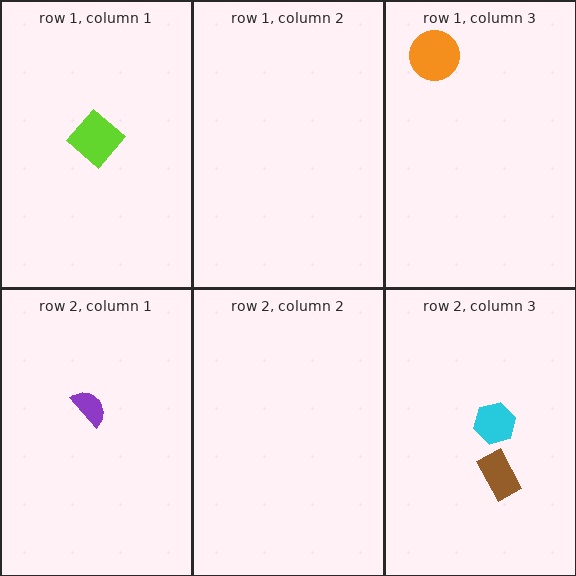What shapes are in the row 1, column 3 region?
The orange circle.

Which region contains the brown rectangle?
The row 2, column 3 region.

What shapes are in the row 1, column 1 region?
The lime diamond.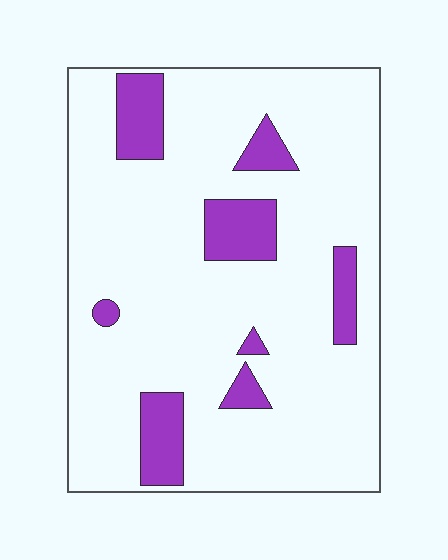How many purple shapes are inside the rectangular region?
8.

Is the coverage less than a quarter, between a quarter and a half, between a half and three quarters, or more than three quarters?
Less than a quarter.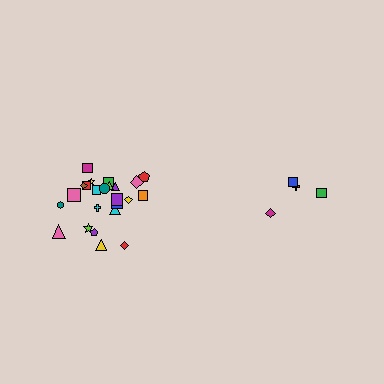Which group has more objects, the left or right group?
The left group.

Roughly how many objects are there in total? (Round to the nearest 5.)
Roughly 30 objects in total.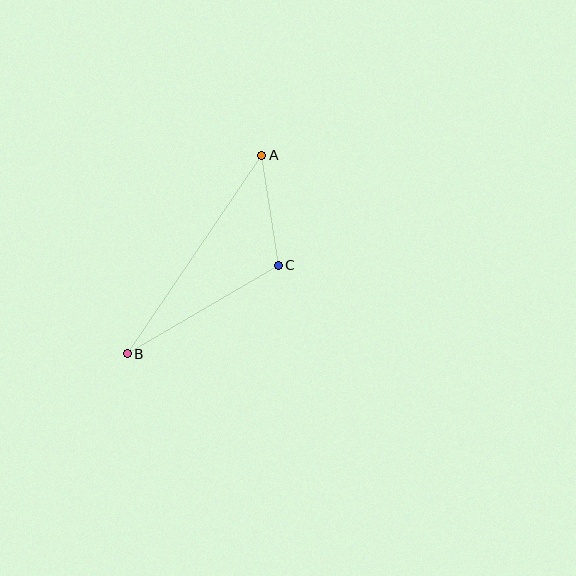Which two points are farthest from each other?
Points A and B are farthest from each other.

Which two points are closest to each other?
Points A and C are closest to each other.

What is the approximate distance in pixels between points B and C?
The distance between B and C is approximately 175 pixels.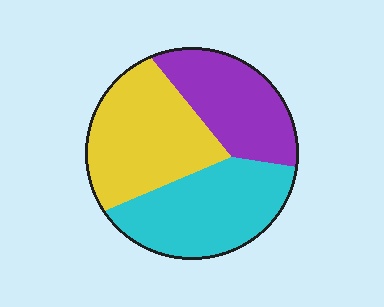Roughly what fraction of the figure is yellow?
Yellow takes up about three eighths (3/8) of the figure.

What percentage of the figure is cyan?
Cyan takes up about one third (1/3) of the figure.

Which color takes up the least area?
Purple, at roughly 30%.